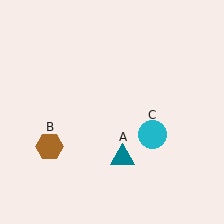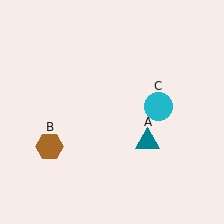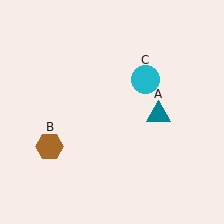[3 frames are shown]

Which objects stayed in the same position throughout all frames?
Brown hexagon (object B) remained stationary.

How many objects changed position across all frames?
2 objects changed position: teal triangle (object A), cyan circle (object C).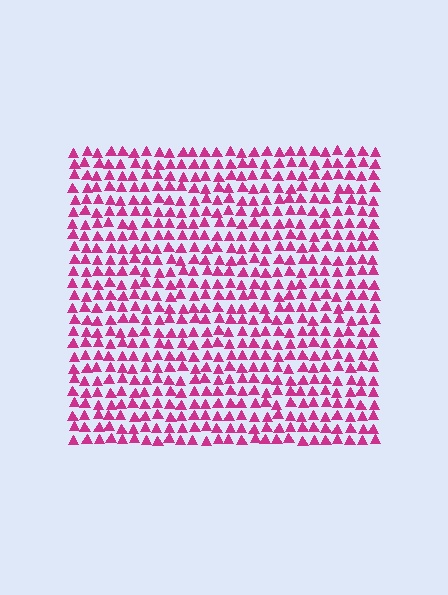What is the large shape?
The large shape is a square.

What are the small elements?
The small elements are triangles.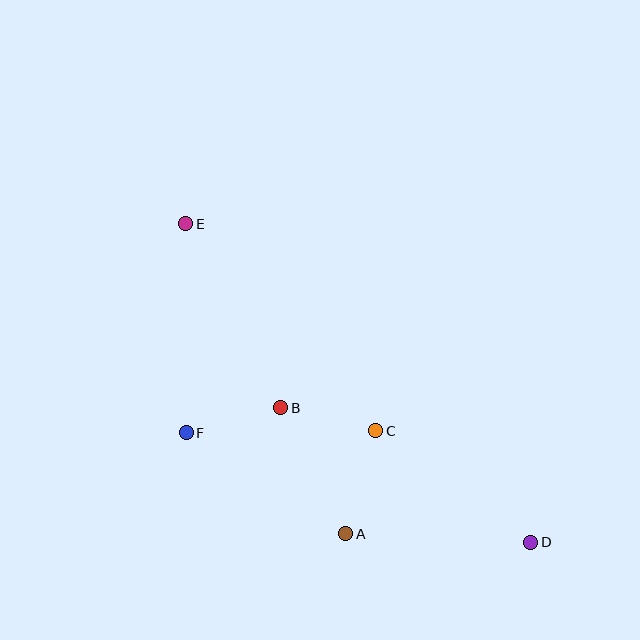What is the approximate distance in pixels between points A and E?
The distance between A and E is approximately 349 pixels.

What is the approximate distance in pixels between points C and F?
The distance between C and F is approximately 190 pixels.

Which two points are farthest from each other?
Points D and E are farthest from each other.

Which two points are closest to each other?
Points B and F are closest to each other.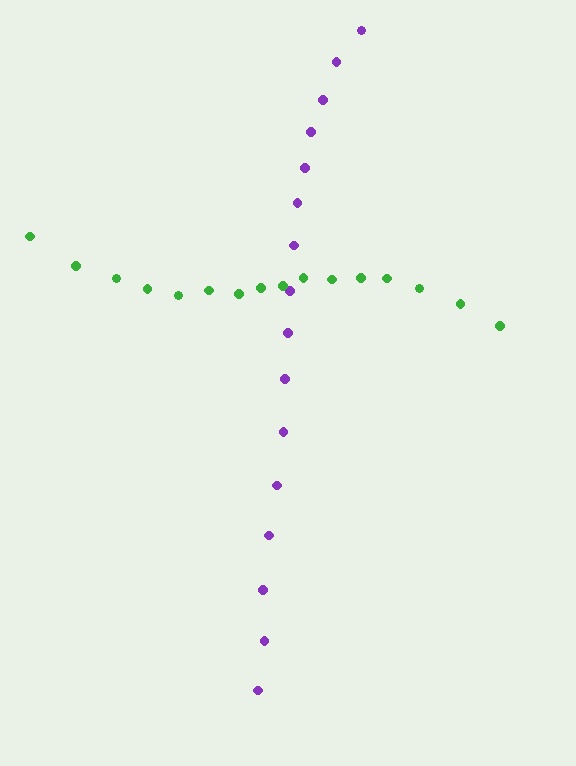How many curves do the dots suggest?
There are 2 distinct paths.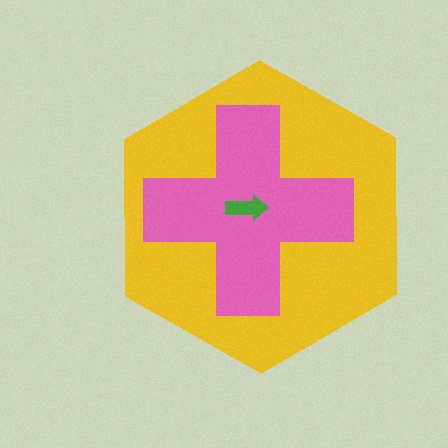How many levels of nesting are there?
3.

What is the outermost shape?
The yellow hexagon.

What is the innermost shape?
The green arrow.